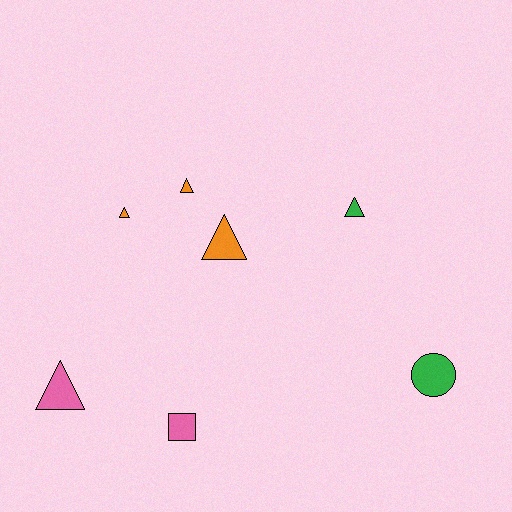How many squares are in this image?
There is 1 square.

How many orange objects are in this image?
There are 3 orange objects.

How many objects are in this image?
There are 7 objects.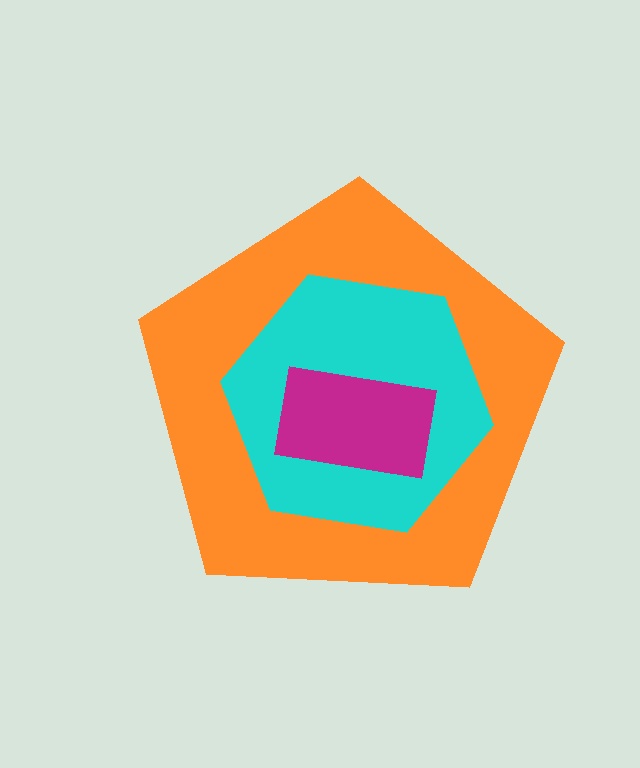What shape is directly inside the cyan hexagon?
The magenta rectangle.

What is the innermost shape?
The magenta rectangle.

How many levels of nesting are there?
3.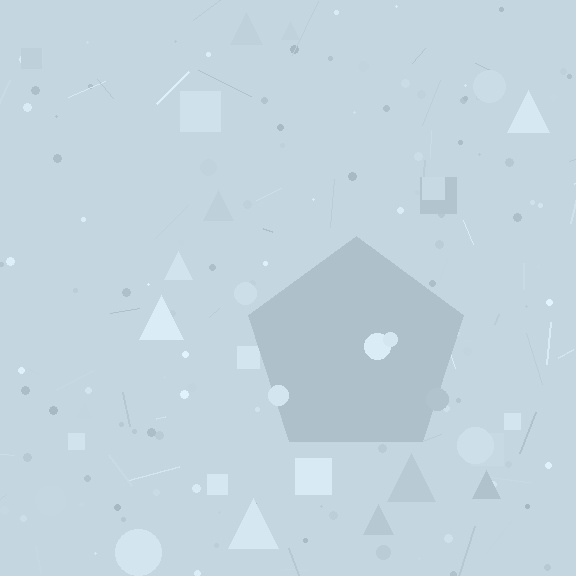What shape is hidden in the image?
A pentagon is hidden in the image.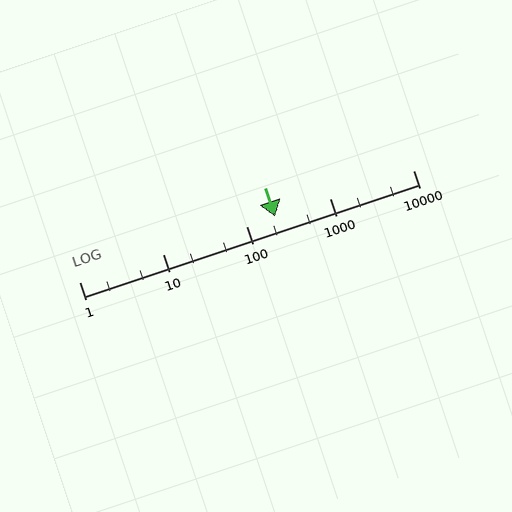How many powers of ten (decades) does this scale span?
The scale spans 4 decades, from 1 to 10000.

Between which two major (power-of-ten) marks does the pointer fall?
The pointer is between 100 and 1000.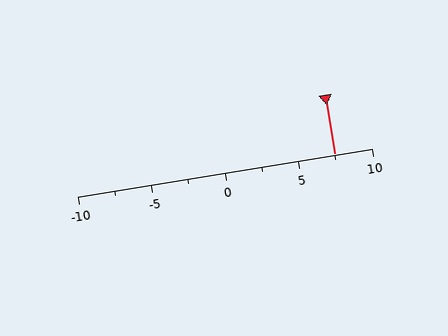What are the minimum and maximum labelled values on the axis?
The axis runs from -10 to 10.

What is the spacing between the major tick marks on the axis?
The major ticks are spaced 5 apart.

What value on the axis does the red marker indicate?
The marker indicates approximately 7.5.